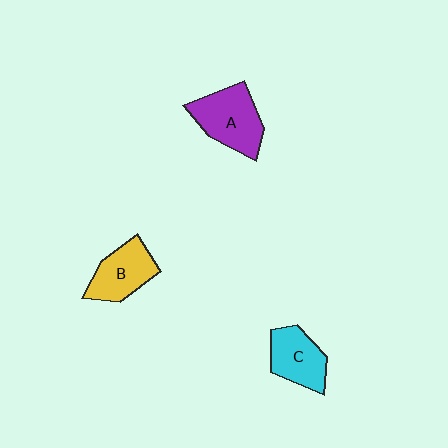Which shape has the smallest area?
Shape C (cyan).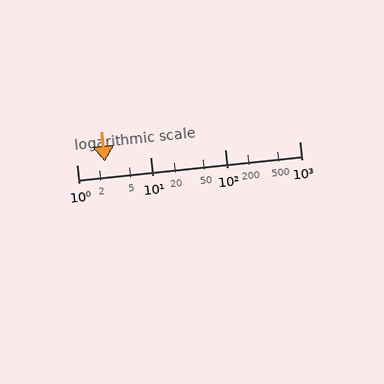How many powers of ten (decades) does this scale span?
The scale spans 3 decades, from 1 to 1000.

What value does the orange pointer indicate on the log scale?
The pointer indicates approximately 2.4.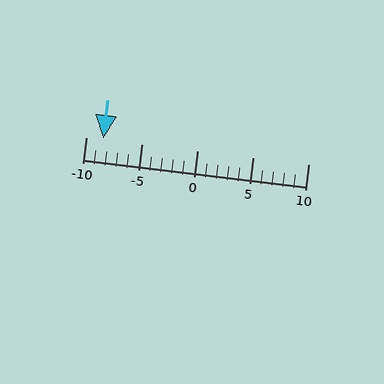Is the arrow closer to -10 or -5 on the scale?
The arrow is closer to -10.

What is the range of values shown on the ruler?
The ruler shows values from -10 to 10.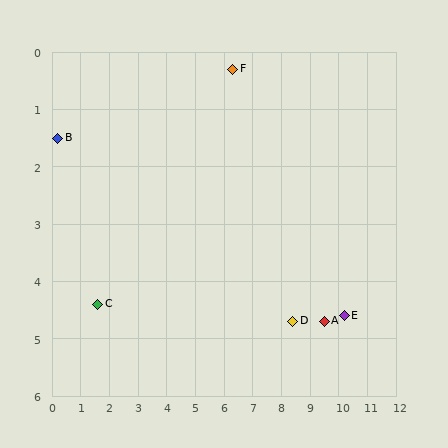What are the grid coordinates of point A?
Point A is at approximately (9.5, 4.7).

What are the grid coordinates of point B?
Point B is at approximately (0.2, 1.5).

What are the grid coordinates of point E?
Point E is at approximately (10.2, 4.6).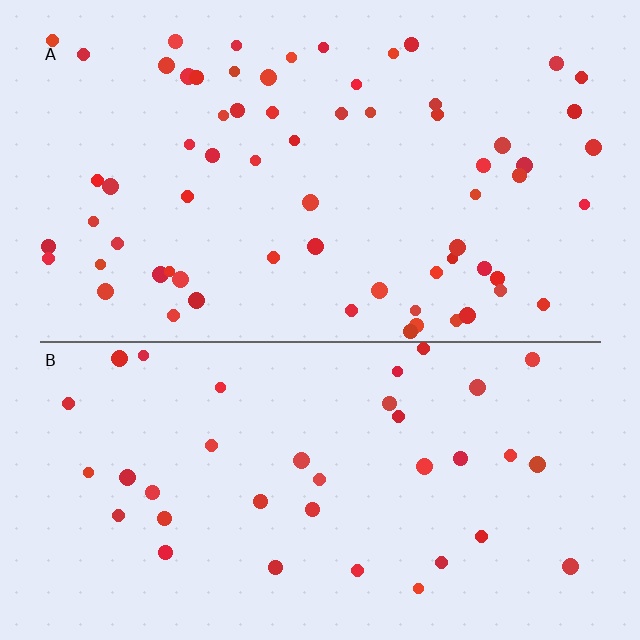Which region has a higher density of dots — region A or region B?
A (the top).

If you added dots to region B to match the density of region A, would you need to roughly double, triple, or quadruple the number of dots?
Approximately double.